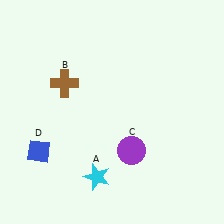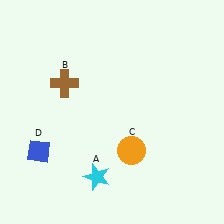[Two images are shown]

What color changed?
The circle (C) changed from purple in Image 1 to orange in Image 2.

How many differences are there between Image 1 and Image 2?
There is 1 difference between the two images.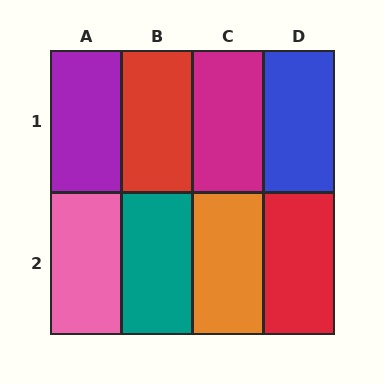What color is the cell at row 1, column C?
Magenta.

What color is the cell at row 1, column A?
Purple.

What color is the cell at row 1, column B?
Red.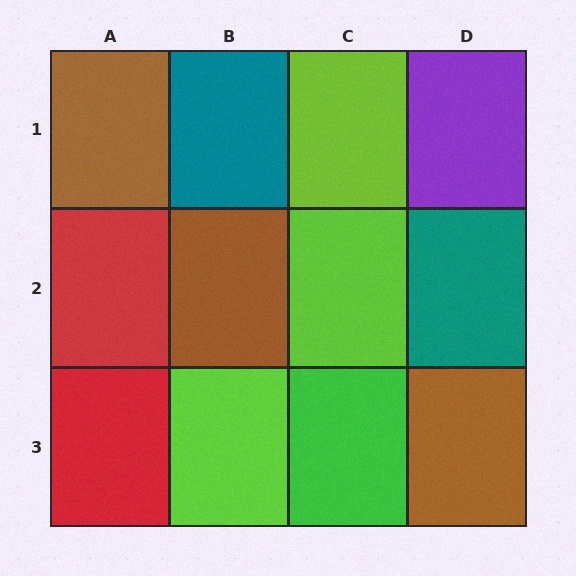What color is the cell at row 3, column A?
Red.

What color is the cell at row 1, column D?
Purple.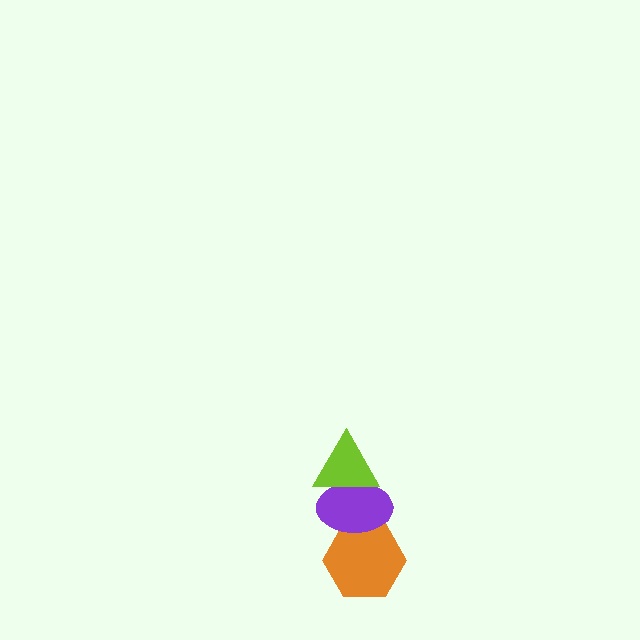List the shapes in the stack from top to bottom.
From top to bottom: the lime triangle, the purple ellipse, the orange hexagon.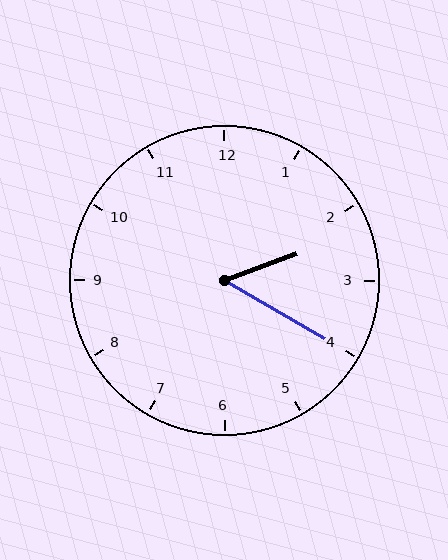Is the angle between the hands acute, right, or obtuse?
It is acute.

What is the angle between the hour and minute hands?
Approximately 50 degrees.